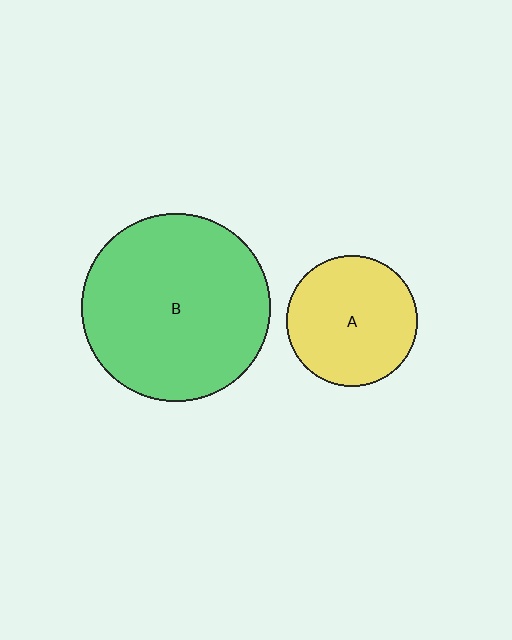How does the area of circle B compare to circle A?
Approximately 2.1 times.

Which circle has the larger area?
Circle B (green).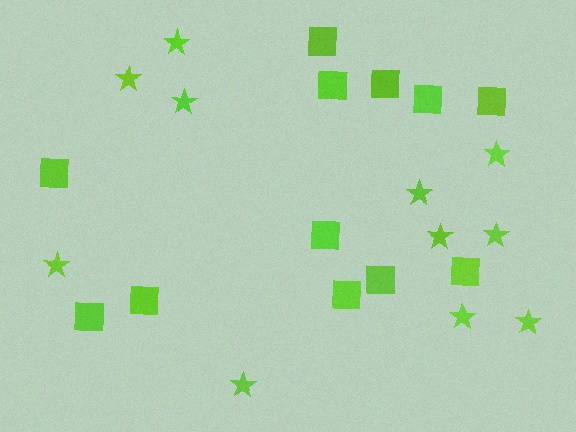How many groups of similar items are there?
There are 2 groups: one group of squares (12) and one group of stars (11).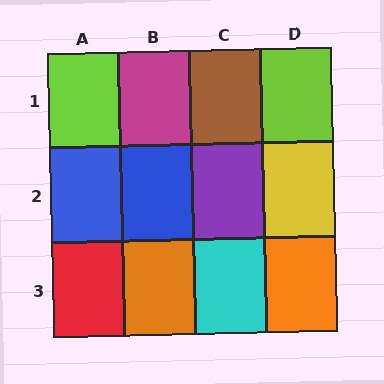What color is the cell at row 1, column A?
Lime.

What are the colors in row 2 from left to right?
Blue, blue, purple, yellow.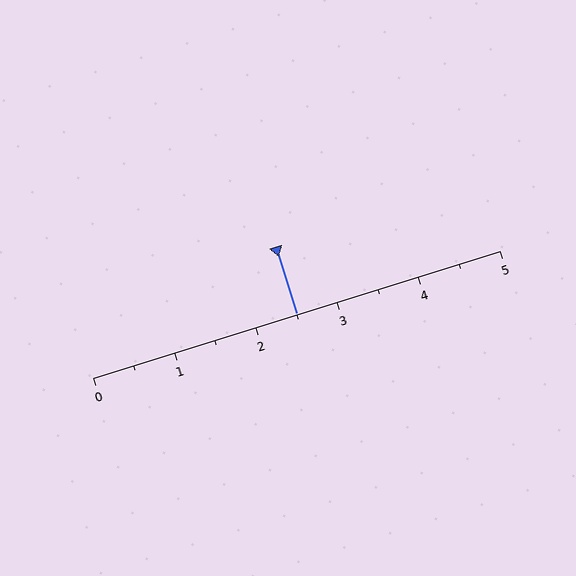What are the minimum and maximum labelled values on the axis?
The axis runs from 0 to 5.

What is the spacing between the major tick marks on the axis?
The major ticks are spaced 1 apart.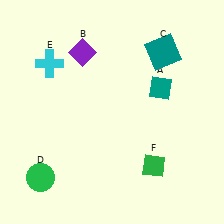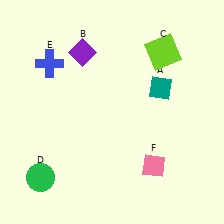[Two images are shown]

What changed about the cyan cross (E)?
In Image 1, E is cyan. In Image 2, it changed to blue.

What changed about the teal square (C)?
In Image 1, C is teal. In Image 2, it changed to lime.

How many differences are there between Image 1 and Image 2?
There are 3 differences between the two images.